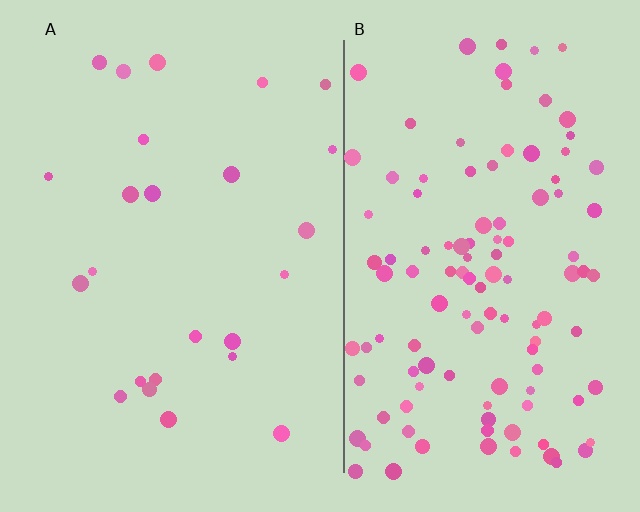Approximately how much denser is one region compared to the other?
Approximately 4.5× — region B over region A.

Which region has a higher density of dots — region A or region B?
B (the right).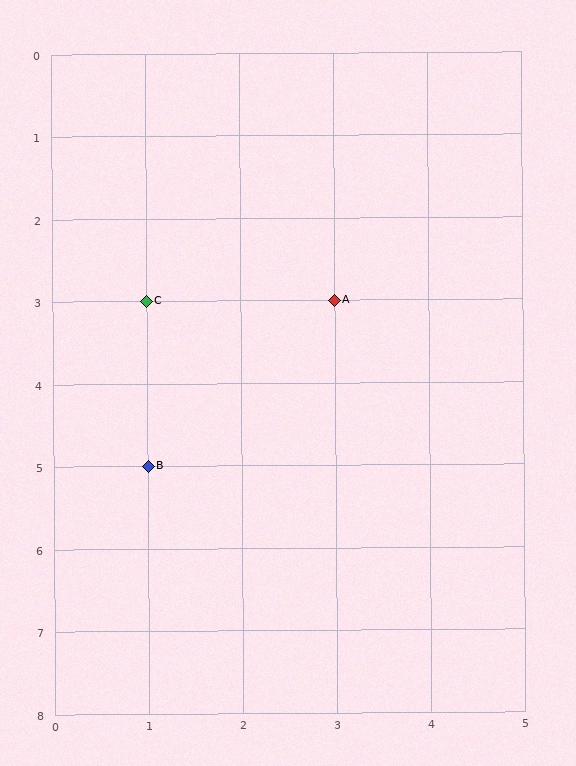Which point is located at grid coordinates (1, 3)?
Point C is at (1, 3).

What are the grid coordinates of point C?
Point C is at grid coordinates (1, 3).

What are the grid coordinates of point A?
Point A is at grid coordinates (3, 3).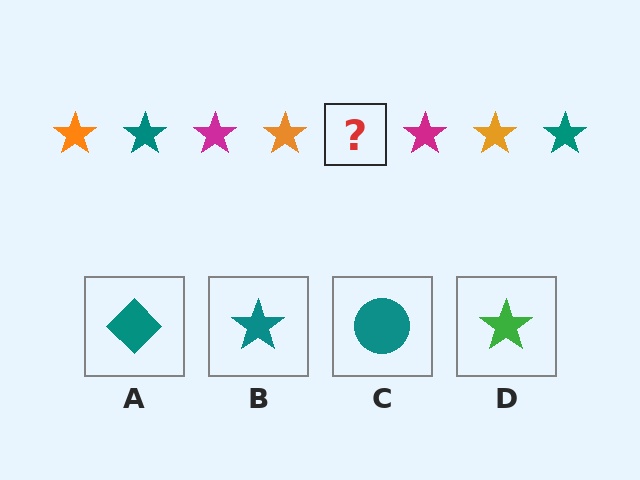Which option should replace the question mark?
Option B.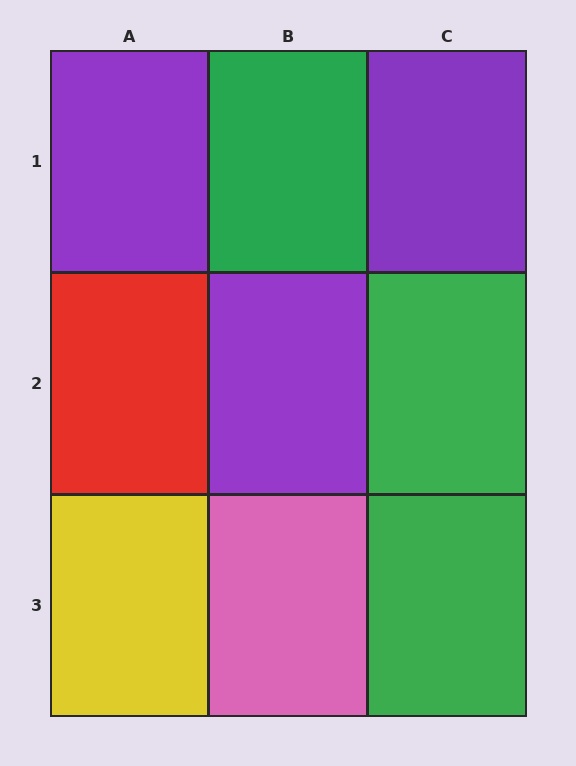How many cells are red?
1 cell is red.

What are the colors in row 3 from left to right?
Yellow, pink, green.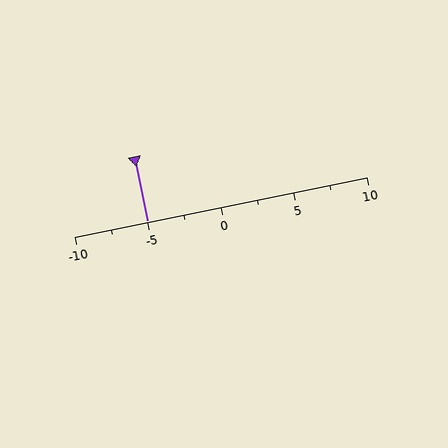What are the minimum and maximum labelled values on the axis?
The axis runs from -10 to 10.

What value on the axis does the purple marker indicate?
The marker indicates approximately -5.